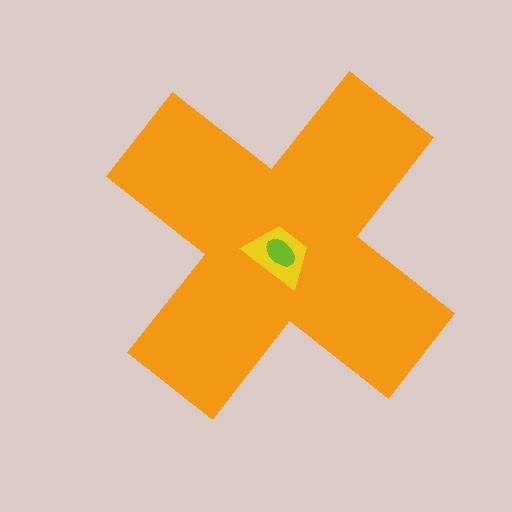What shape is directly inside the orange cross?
The yellow trapezoid.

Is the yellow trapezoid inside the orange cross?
Yes.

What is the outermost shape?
The orange cross.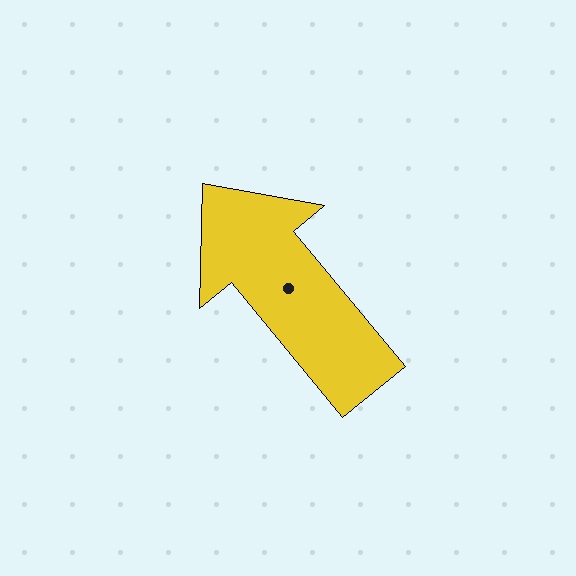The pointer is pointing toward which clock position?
Roughly 11 o'clock.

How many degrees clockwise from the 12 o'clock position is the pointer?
Approximately 320 degrees.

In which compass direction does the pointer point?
Northwest.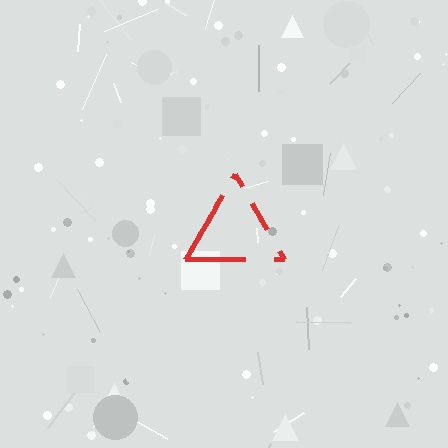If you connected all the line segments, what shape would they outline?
They would outline a triangle.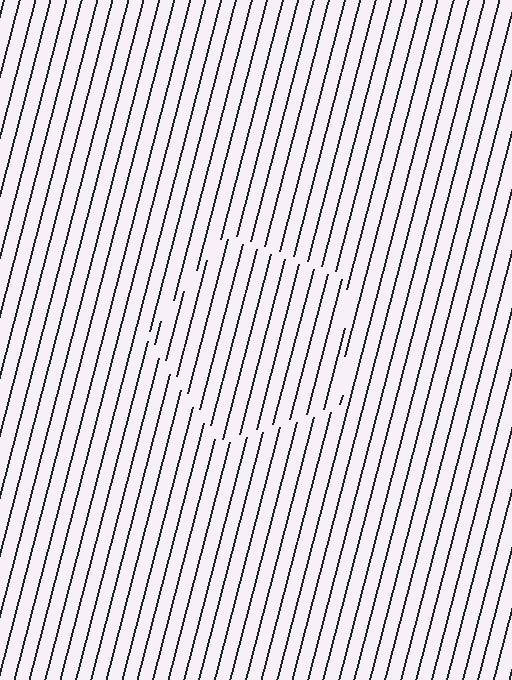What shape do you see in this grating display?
An illusory pentagon. The interior of the shape contains the same grating, shifted by half a period — the contour is defined by the phase discontinuity where line-ends from the inner and outer gratings abut.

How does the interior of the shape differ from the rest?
The interior of the shape contains the same grating, shifted by half a period — the contour is defined by the phase discontinuity where line-ends from the inner and outer gratings abut.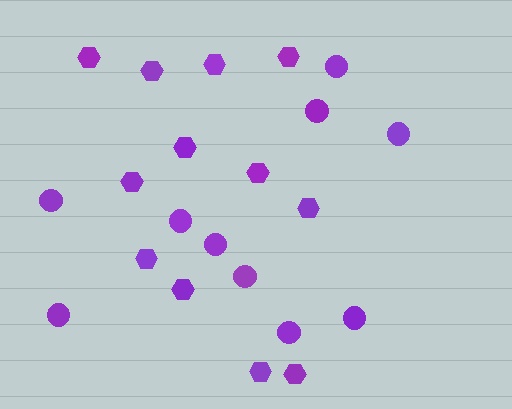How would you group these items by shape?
There are 2 groups: one group of hexagons (12) and one group of circles (10).